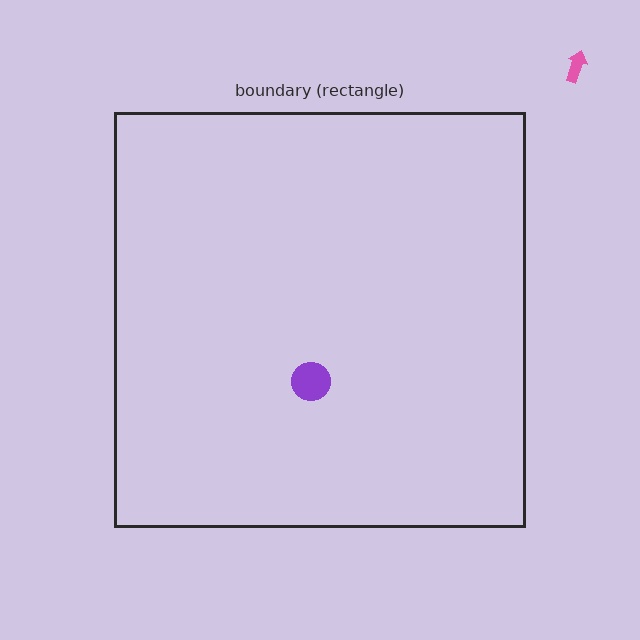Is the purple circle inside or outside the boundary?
Inside.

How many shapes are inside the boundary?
1 inside, 1 outside.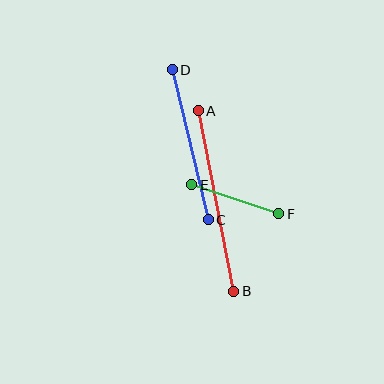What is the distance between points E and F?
The distance is approximately 92 pixels.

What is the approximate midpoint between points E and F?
The midpoint is at approximately (235, 199) pixels.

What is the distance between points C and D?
The distance is approximately 154 pixels.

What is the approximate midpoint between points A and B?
The midpoint is at approximately (216, 201) pixels.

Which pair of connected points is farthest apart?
Points A and B are farthest apart.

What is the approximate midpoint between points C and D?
The midpoint is at approximately (190, 145) pixels.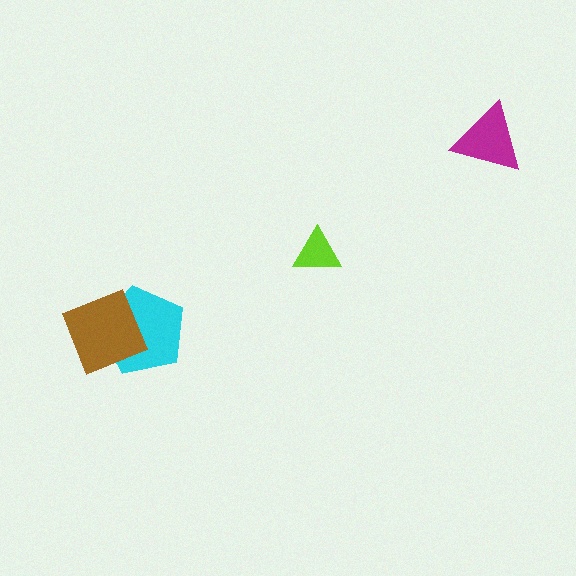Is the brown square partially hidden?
No, no other shape covers it.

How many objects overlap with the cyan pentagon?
1 object overlaps with the cyan pentagon.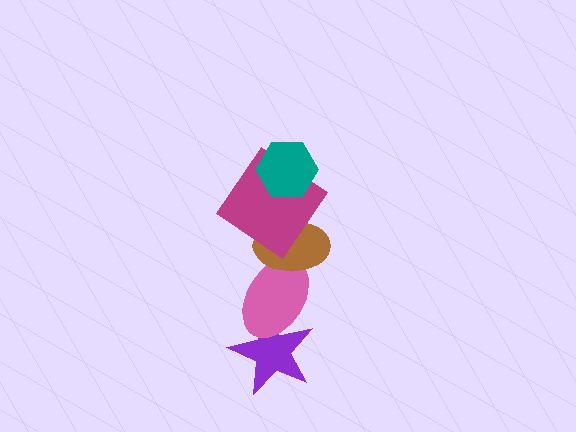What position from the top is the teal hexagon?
The teal hexagon is 1st from the top.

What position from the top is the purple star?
The purple star is 5th from the top.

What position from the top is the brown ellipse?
The brown ellipse is 3rd from the top.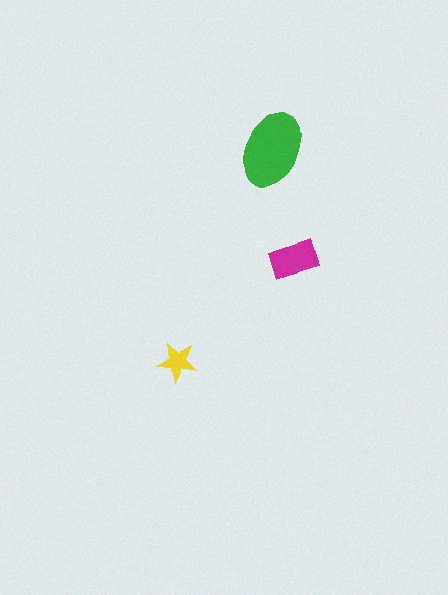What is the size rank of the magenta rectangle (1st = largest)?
2nd.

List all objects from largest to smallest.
The green ellipse, the magenta rectangle, the yellow star.